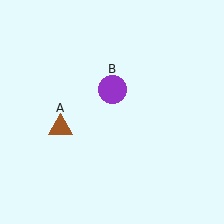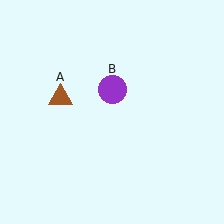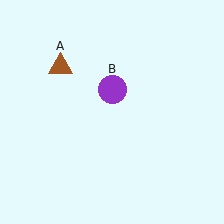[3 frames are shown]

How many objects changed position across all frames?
1 object changed position: brown triangle (object A).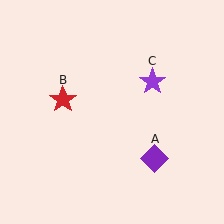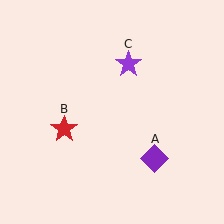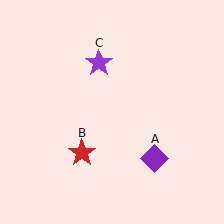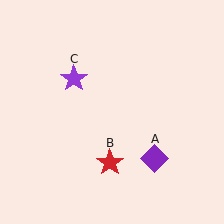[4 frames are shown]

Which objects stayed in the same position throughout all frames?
Purple diamond (object A) remained stationary.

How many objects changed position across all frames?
2 objects changed position: red star (object B), purple star (object C).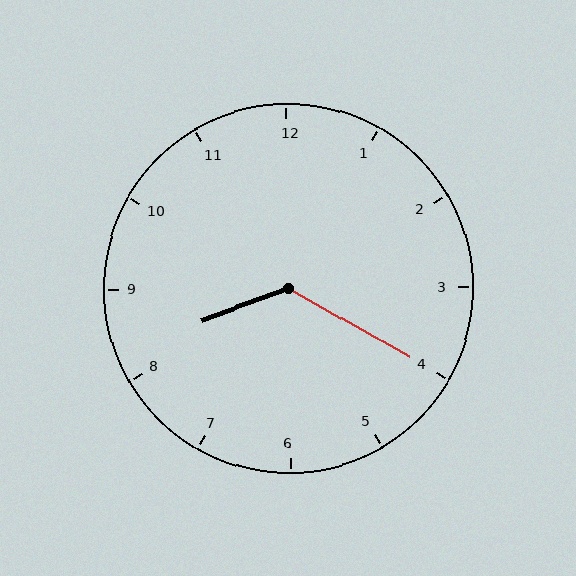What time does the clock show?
8:20.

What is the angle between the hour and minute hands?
Approximately 130 degrees.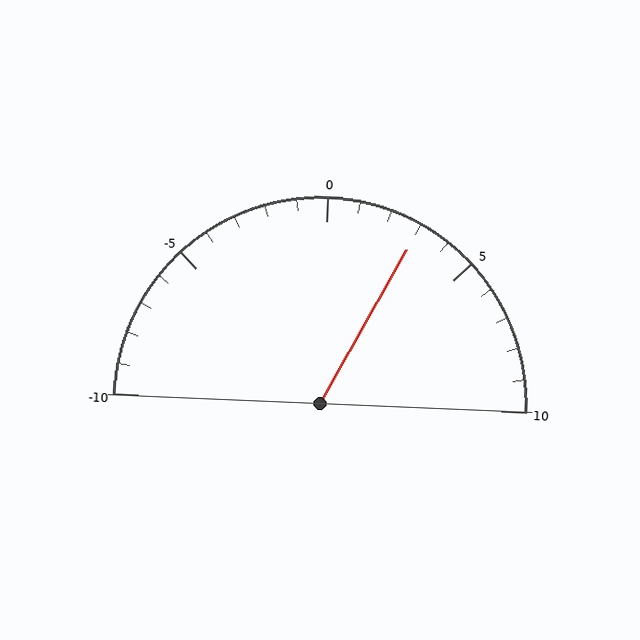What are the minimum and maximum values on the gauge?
The gauge ranges from -10 to 10.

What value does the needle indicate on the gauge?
The needle indicates approximately 3.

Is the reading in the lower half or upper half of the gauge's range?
The reading is in the upper half of the range (-10 to 10).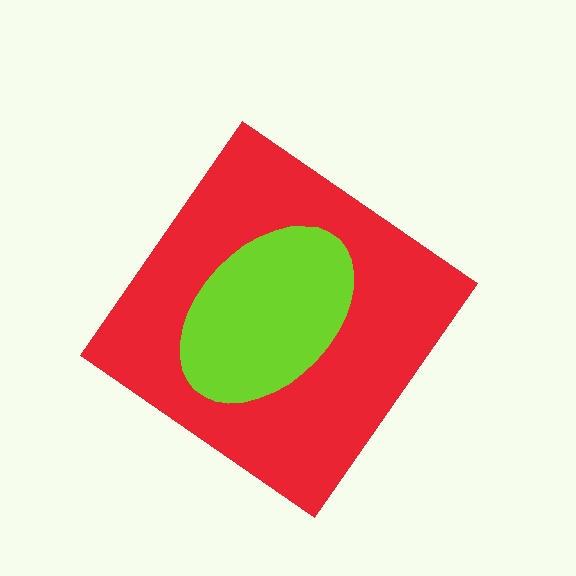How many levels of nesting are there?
2.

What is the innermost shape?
The lime ellipse.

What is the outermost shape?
The red diamond.